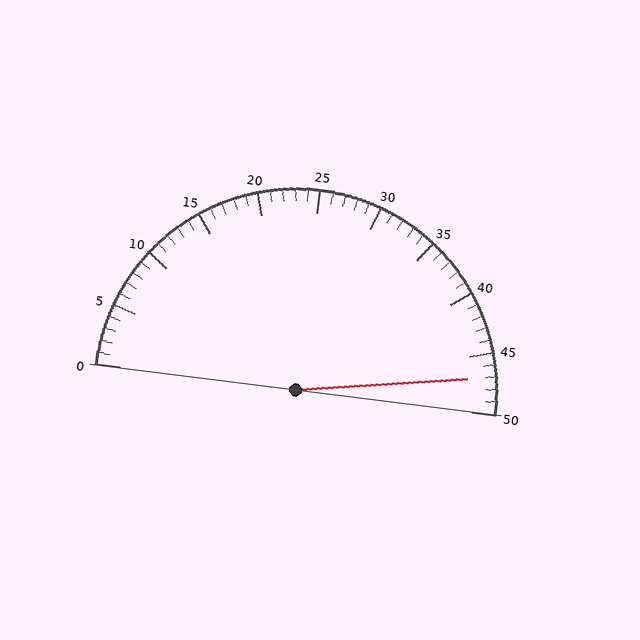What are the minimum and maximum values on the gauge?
The gauge ranges from 0 to 50.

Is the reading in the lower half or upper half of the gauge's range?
The reading is in the upper half of the range (0 to 50).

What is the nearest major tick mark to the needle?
The nearest major tick mark is 45.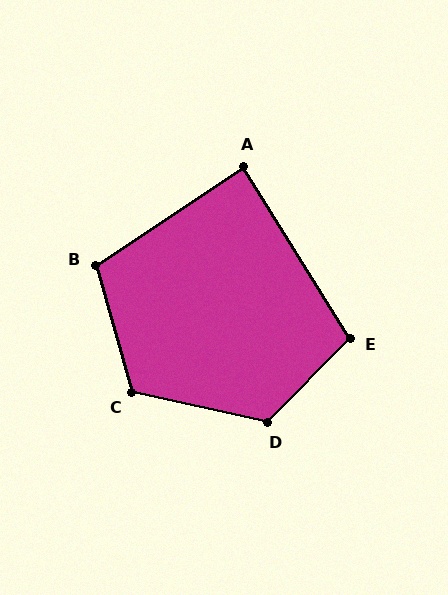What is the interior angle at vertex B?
Approximately 108 degrees (obtuse).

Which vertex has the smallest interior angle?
A, at approximately 88 degrees.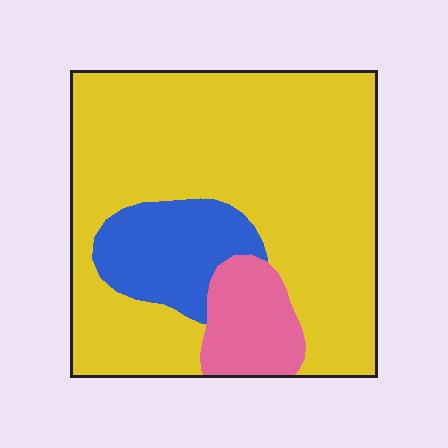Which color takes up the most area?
Yellow, at roughly 75%.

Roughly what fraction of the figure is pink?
Pink takes up about one tenth (1/10) of the figure.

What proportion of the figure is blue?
Blue covers about 15% of the figure.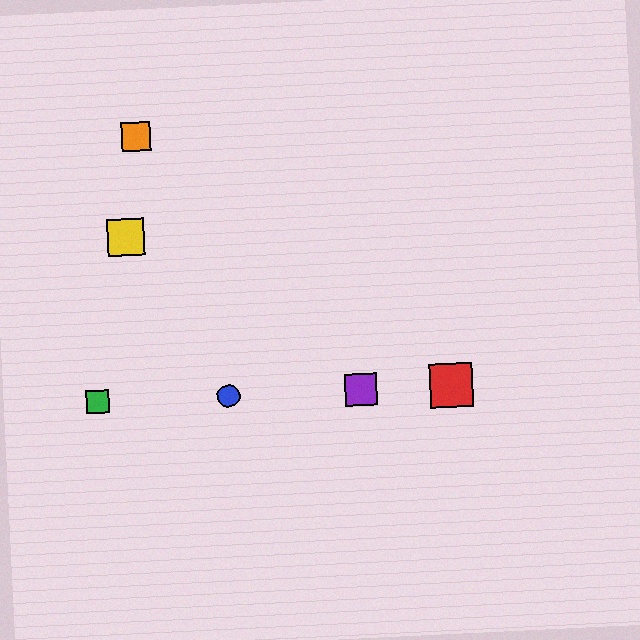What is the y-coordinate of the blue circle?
The blue circle is at y≈396.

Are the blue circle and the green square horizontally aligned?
Yes, both are at y≈396.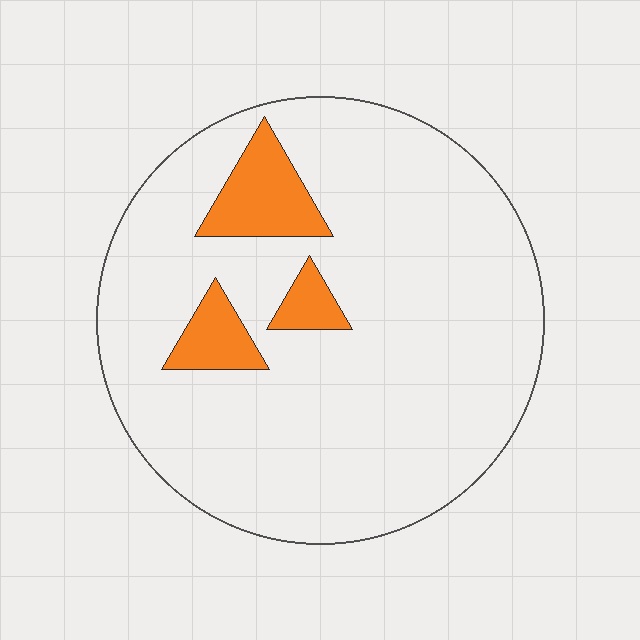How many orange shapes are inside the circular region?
3.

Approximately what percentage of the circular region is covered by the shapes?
Approximately 10%.